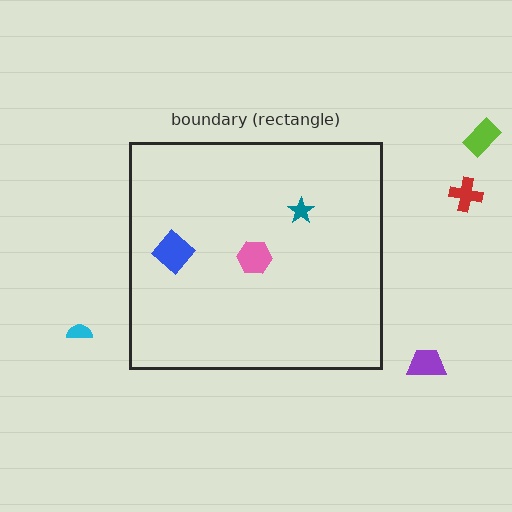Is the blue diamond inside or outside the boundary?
Inside.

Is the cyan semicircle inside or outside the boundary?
Outside.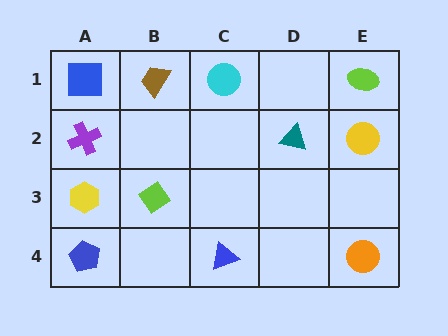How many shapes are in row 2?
3 shapes.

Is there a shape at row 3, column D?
No, that cell is empty.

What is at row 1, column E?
A lime ellipse.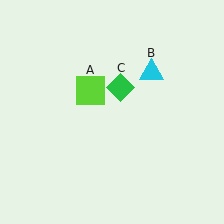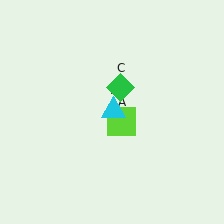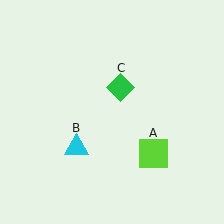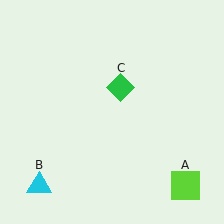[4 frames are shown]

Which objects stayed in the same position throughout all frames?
Green diamond (object C) remained stationary.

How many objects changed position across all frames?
2 objects changed position: lime square (object A), cyan triangle (object B).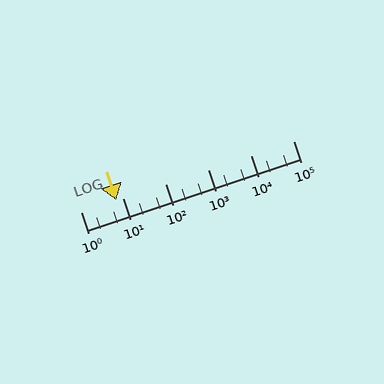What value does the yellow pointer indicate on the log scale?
The pointer indicates approximately 6.8.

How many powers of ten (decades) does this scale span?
The scale spans 5 decades, from 1 to 100000.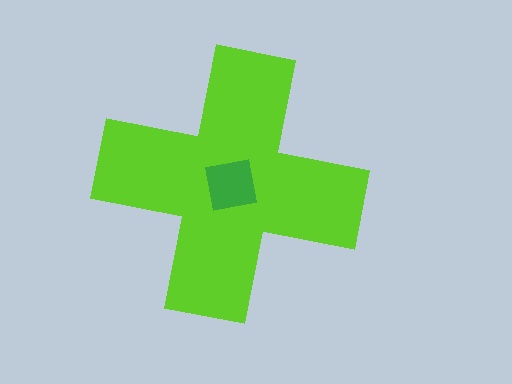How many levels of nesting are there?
2.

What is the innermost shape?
The green square.